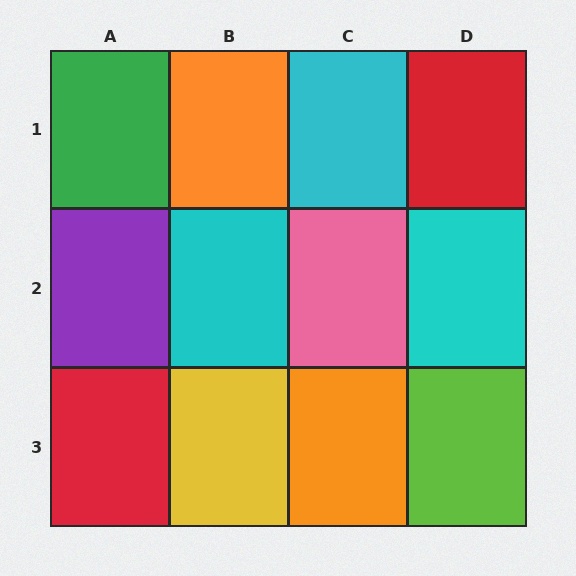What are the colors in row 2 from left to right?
Purple, cyan, pink, cyan.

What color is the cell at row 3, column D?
Lime.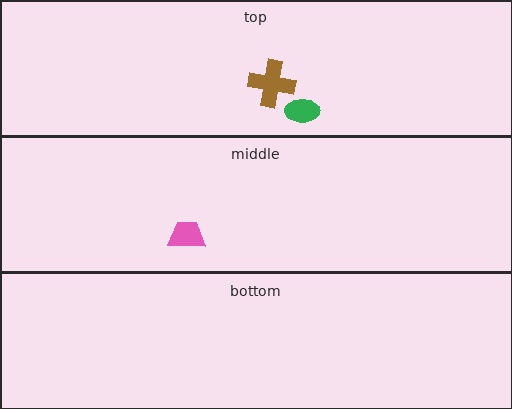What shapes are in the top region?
The brown cross, the green ellipse.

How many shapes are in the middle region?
1.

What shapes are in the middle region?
The pink trapezoid.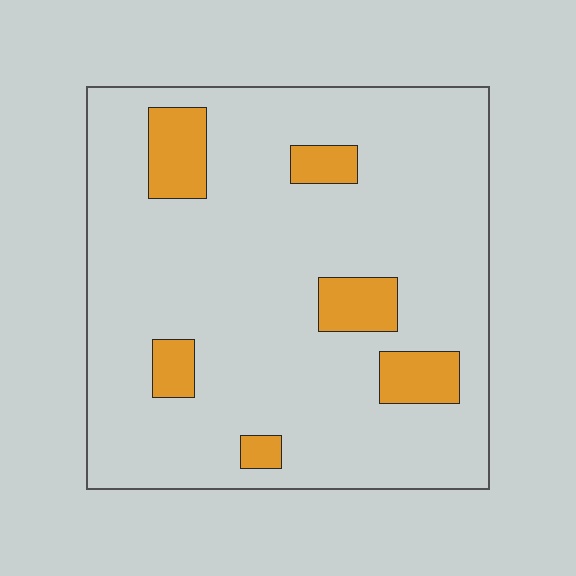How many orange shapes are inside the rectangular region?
6.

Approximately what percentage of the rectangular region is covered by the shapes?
Approximately 15%.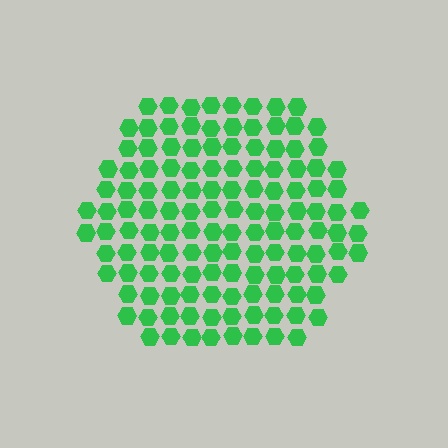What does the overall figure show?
The overall figure shows a hexagon.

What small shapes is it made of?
It is made of small hexagons.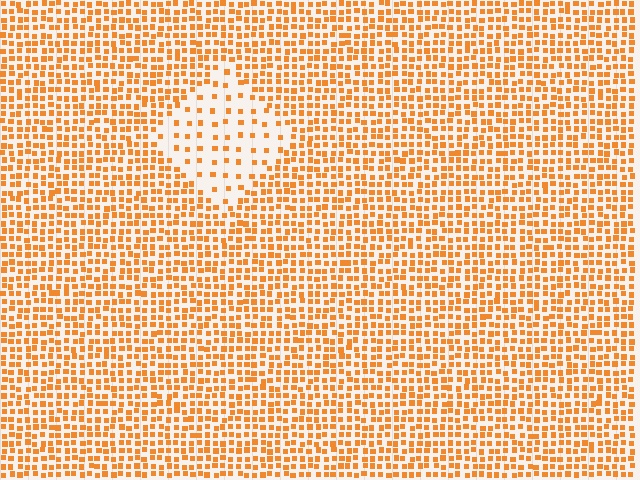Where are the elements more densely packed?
The elements are more densely packed outside the diamond boundary.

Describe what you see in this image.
The image contains small orange elements arranged at two different densities. A diamond-shaped region is visible where the elements are less densely packed than the surrounding area.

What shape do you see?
I see a diamond.